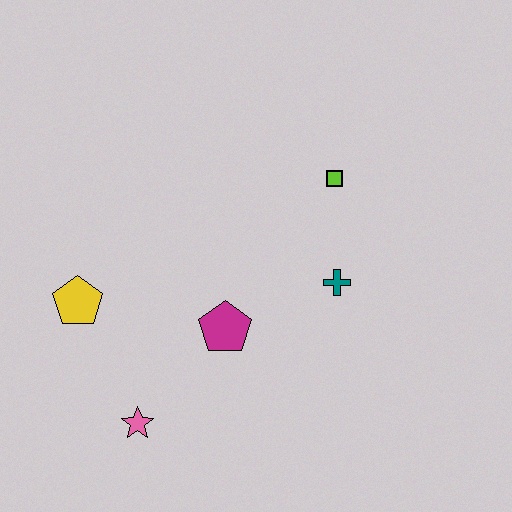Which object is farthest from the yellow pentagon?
The lime square is farthest from the yellow pentagon.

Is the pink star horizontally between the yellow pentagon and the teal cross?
Yes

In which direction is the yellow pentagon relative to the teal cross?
The yellow pentagon is to the left of the teal cross.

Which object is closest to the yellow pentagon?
The pink star is closest to the yellow pentagon.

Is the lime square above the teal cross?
Yes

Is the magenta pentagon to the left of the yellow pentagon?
No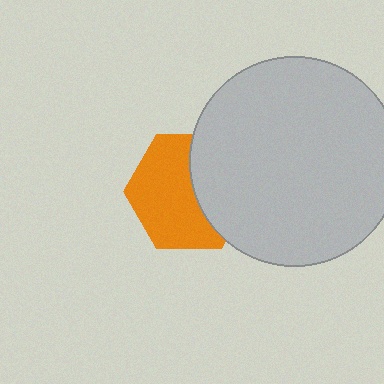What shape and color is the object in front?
The object in front is a light gray circle.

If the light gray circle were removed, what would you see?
You would see the complete orange hexagon.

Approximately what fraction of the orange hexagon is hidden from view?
Roughly 39% of the orange hexagon is hidden behind the light gray circle.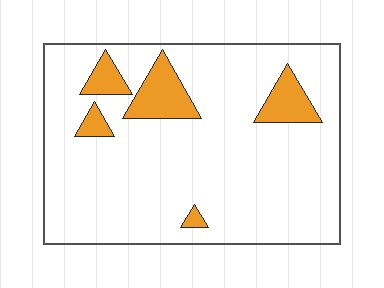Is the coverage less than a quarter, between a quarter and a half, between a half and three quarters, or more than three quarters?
Less than a quarter.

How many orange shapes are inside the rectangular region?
5.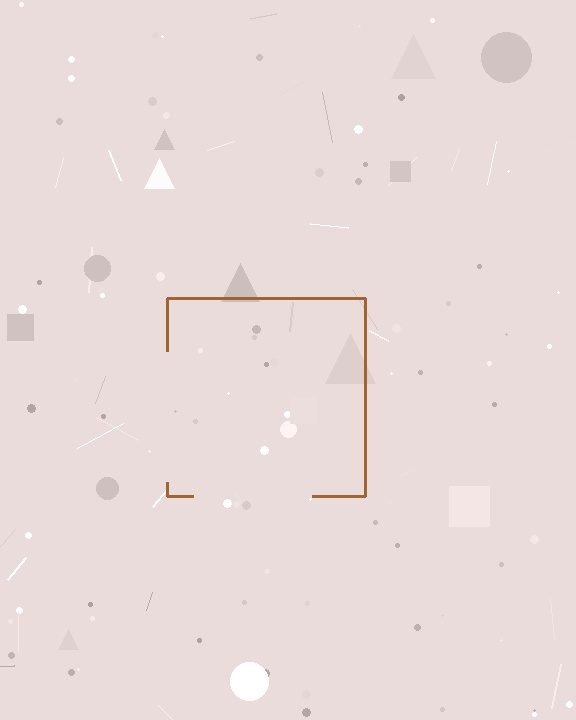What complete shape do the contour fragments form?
The contour fragments form a square.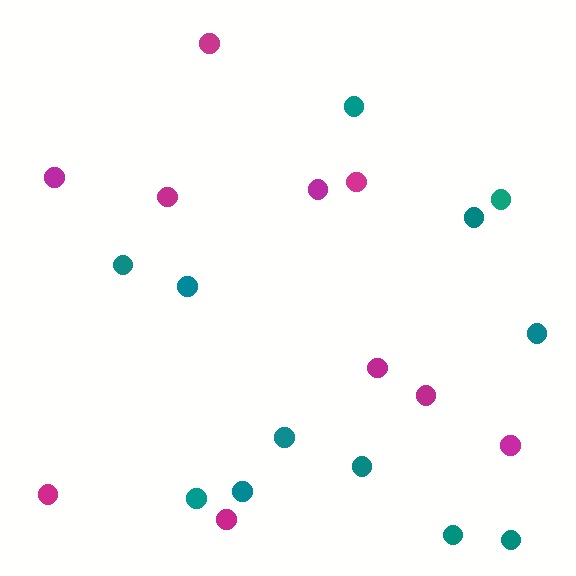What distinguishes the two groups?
There are 2 groups: one group of magenta circles (10) and one group of teal circles (12).